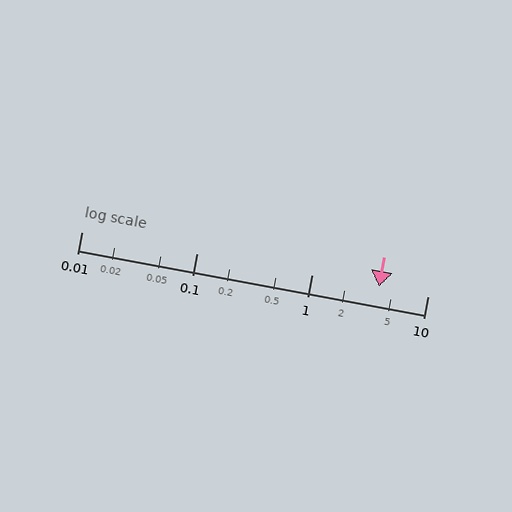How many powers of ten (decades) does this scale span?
The scale spans 3 decades, from 0.01 to 10.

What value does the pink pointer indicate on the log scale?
The pointer indicates approximately 3.8.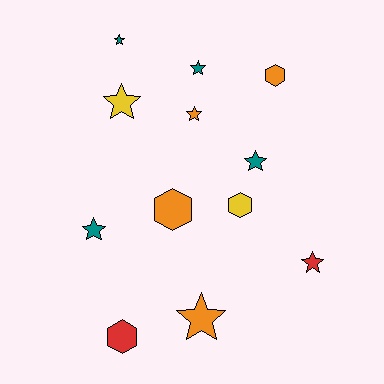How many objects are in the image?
There are 12 objects.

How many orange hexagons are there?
There are 2 orange hexagons.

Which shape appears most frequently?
Star, with 8 objects.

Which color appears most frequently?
Orange, with 4 objects.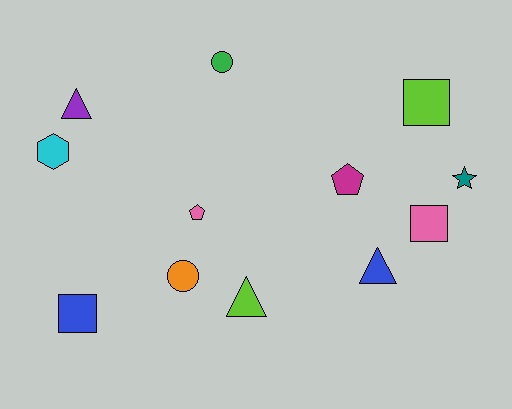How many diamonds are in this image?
There are no diamonds.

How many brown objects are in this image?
There are no brown objects.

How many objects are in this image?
There are 12 objects.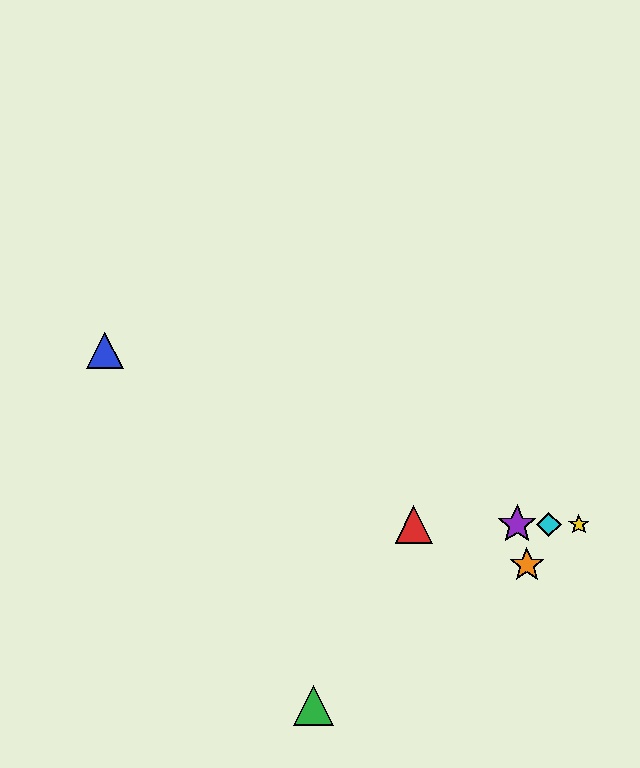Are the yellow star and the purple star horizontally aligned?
Yes, both are at y≈525.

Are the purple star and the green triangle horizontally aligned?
No, the purple star is at y≈525 and the green triangle is at y≈705.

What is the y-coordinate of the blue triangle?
The blue triangle is at y≈351.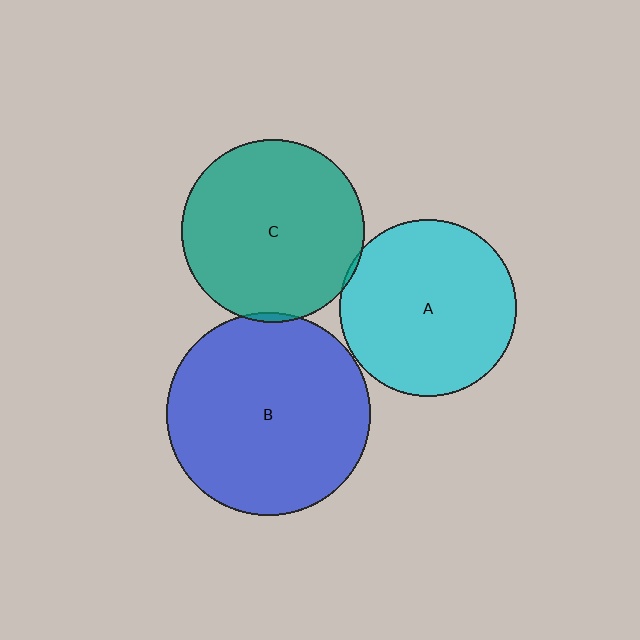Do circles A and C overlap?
Yes.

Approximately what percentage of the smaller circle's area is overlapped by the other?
Approximately 5%.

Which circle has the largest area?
Circle B (blue).